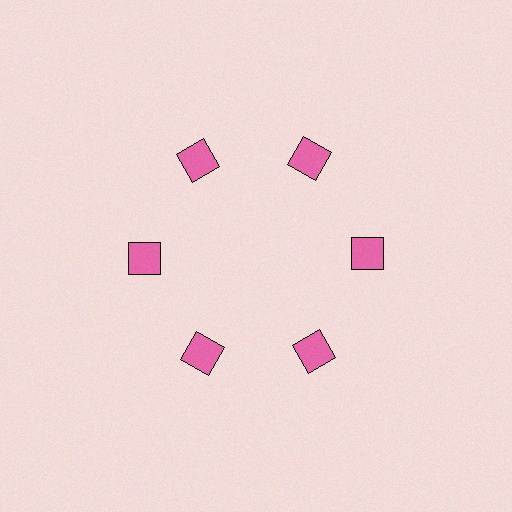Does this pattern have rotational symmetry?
Yes, this pattern has 6-fold rotational symmetry. It looks the same after rotating 60 degrees around the center.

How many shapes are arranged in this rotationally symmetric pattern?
There are 6 shapes, arranged in 6 groups of 1.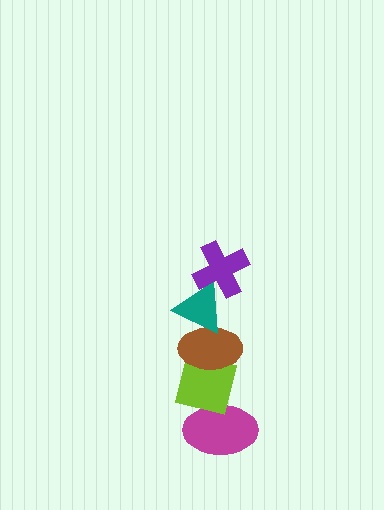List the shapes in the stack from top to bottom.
From top to bottom: the purple cross, the teal triangle, the brown ellipse, the lime square, the magenta ellipse.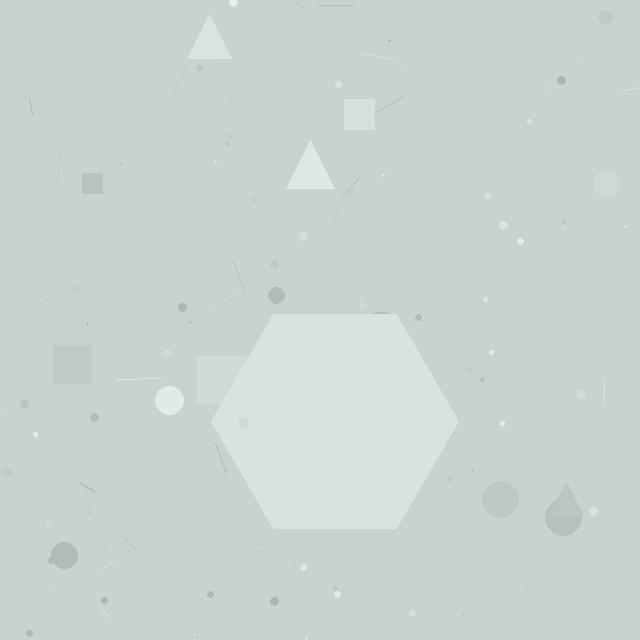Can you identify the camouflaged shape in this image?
The camouflaged shape is a hexagon.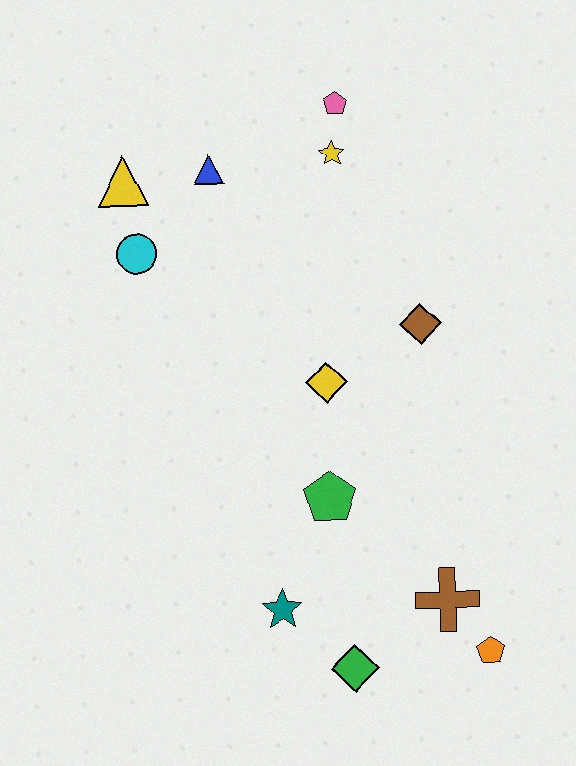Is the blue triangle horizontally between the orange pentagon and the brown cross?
No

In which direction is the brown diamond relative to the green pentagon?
The brown diamond is above the green pentagon.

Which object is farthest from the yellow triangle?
The orange pentagon is farthest from the yellow triangle.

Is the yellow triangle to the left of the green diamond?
Yes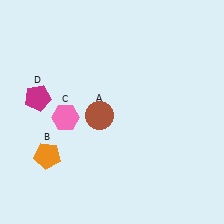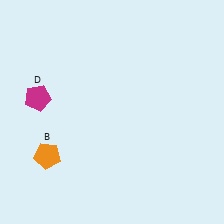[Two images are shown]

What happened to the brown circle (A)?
The brown circle (A) was removed in Image 2. It was in the bottom-left area of Image 1.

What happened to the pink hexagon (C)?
The pink hexagon (C) was removed in Image 2. It was in the bottom-left area of Image 1.